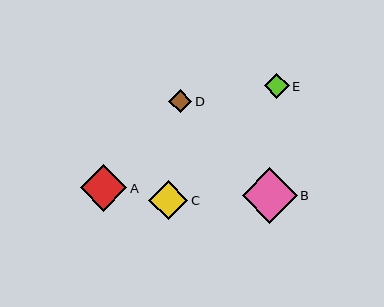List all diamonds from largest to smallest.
From largest to smallest: B, A, C, E, D.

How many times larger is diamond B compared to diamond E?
Diamond B is approximately 2.2 times the size of diamond E.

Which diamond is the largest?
Diamond B is the largest with a size of approximately 55 pixels.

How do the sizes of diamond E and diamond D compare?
Diamond E and diamond D are approximately the same size.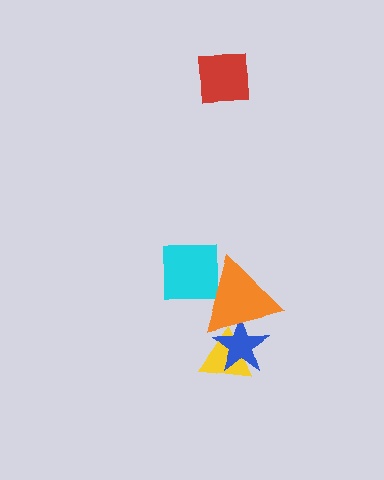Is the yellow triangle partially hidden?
Yes, it is partially covered by another shape.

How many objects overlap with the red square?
0 objects overlap with the red square.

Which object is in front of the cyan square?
The orange triangle is in front of the cyan square.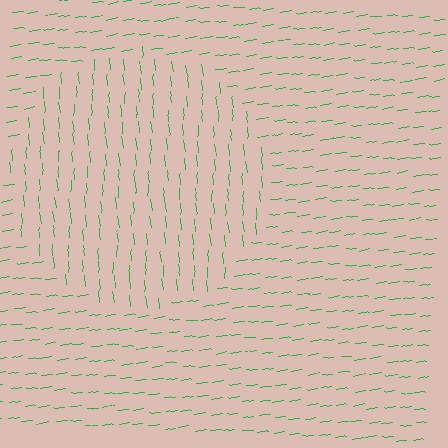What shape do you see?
I see a circle.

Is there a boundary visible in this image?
Yes, there is a texture boundary formed by a change in line orientation.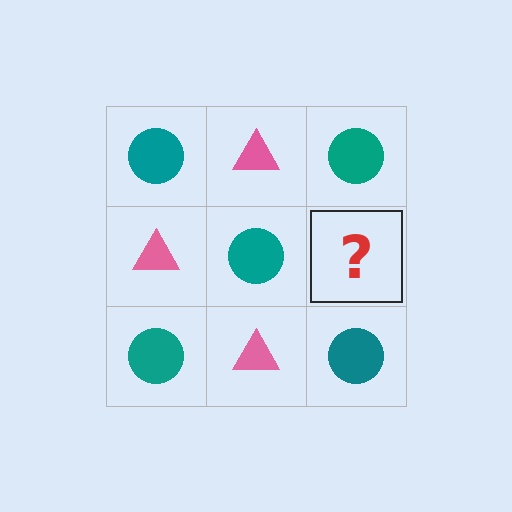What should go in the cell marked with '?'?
The missing cell should contain a pink triangle.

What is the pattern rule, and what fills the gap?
The rule is that it alternates teal circle and pink triangle in a checkerboard pattern. The gap should be filled with a pink triangle.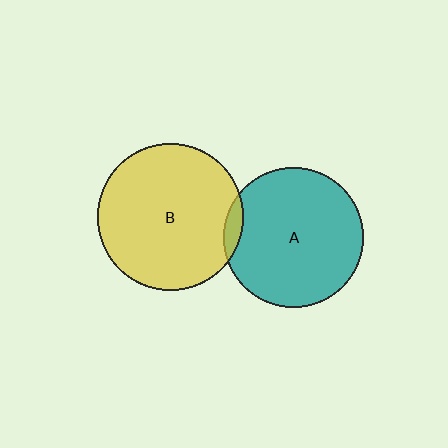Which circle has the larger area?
Circle B (yellow).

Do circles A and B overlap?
Yes.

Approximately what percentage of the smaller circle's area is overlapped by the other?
Approximately 5%.